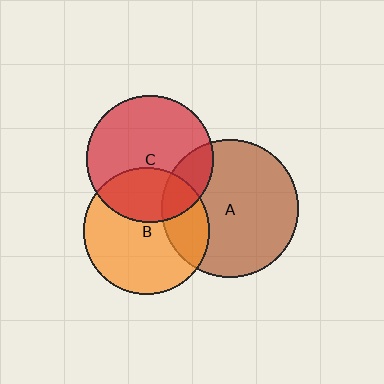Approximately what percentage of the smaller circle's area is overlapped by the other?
Approximately 20%.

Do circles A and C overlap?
Yes.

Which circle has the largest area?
Circle A (brown).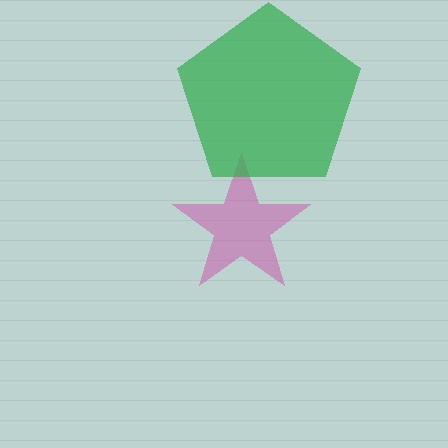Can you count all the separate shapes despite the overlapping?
Yes, there are 2 separate shapes.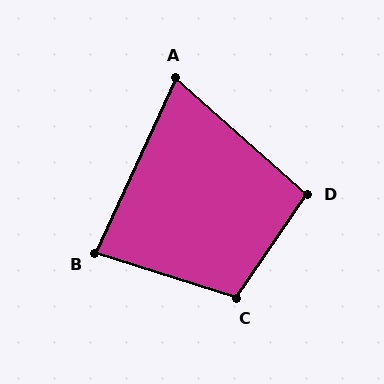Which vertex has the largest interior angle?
C, at approximately 107 degrees.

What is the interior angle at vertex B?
Approximately 83 degrees (acute).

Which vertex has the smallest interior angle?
A, at approximately 73 degrees.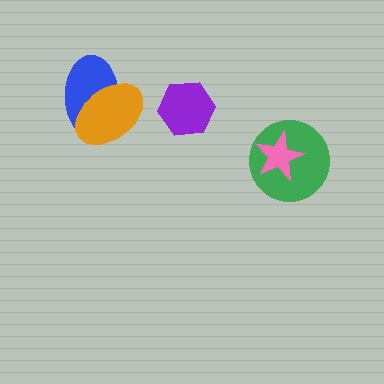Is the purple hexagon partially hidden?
No, no other shape covers it.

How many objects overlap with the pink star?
1 object overlaps with the pink star.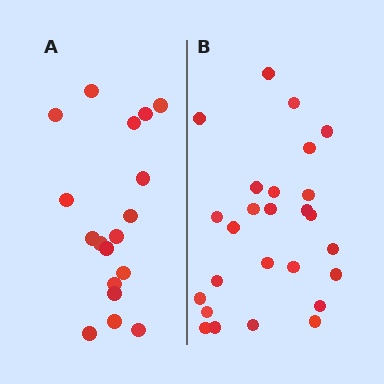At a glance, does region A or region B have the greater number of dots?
Region B (the right region) has more dots.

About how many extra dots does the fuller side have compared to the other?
Region B has roughly 8 or so more dots than region A.